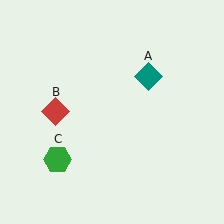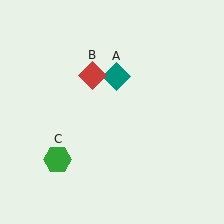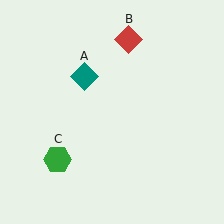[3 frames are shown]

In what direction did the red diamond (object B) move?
The red diamond (object B) moved up and to the right.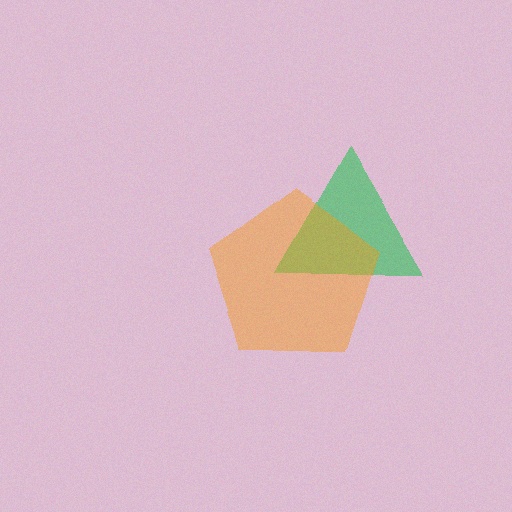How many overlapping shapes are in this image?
There are 2 overlapping shapes in the image.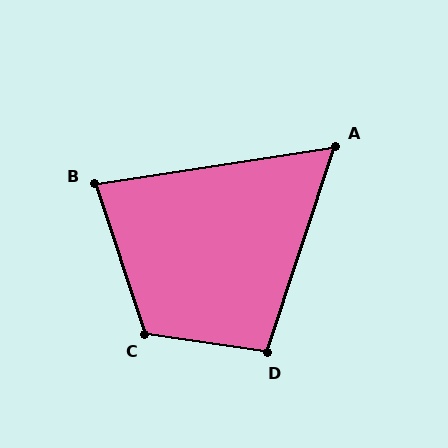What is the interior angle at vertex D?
Approximately 100 degrees (obtuse).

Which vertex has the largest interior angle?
C, at approximately 117 degrees.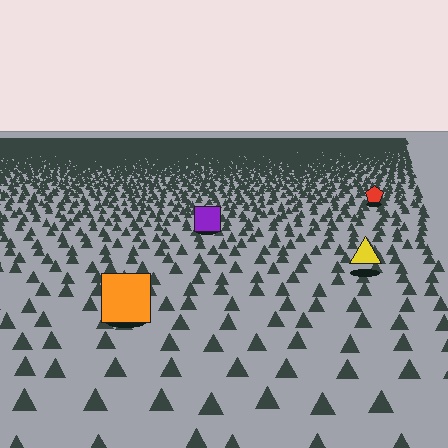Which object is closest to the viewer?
The orange square is closest. The texture marks near it are larger and more spread out.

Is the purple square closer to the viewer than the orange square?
No. The orange square is closer — you can tell from the texture gradient: the ground texture is coarser near it.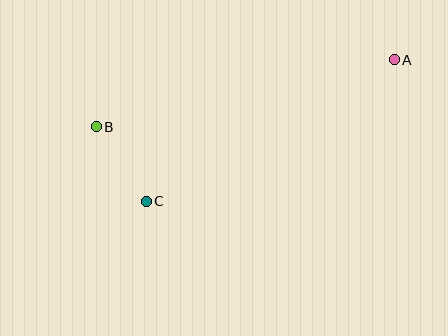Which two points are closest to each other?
Points B and C are closest to each other.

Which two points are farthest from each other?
Points A and B are farthest from each other.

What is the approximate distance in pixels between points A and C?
The distance between A and C is approximately 286 pixels.